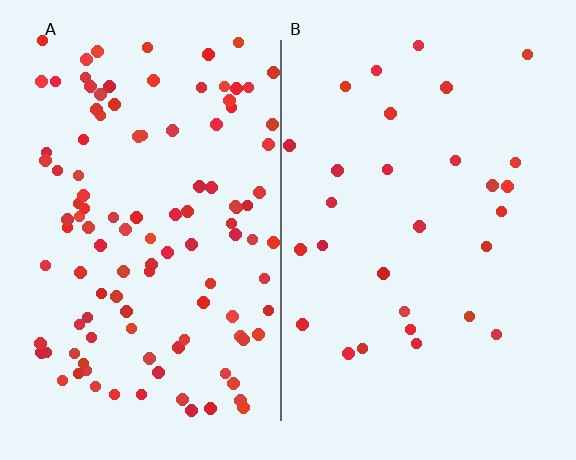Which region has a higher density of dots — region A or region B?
A (the left).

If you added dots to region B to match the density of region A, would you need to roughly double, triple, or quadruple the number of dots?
Approximately quadruple.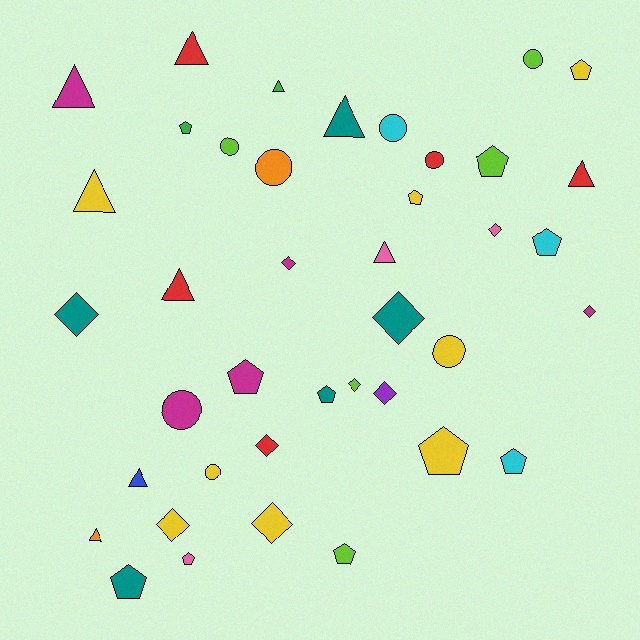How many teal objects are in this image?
There are 5 teal objects.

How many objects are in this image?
There are 40 objects.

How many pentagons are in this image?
There are 12 pentagons.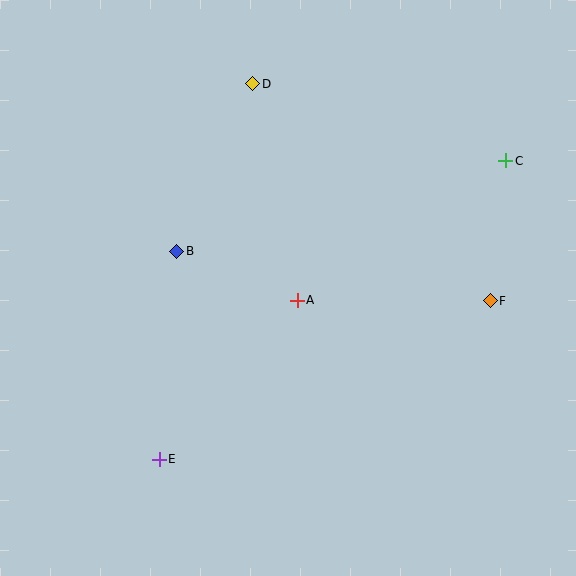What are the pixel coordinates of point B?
Point B is at (177, 252).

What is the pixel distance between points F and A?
The distance between F and A is 193 pixels.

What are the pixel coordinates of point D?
Point D is at (253, 84).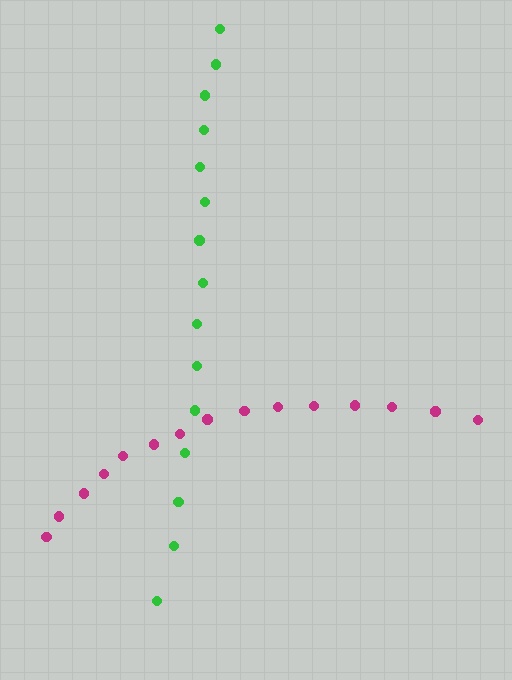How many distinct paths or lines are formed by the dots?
There are 2 distinct paths.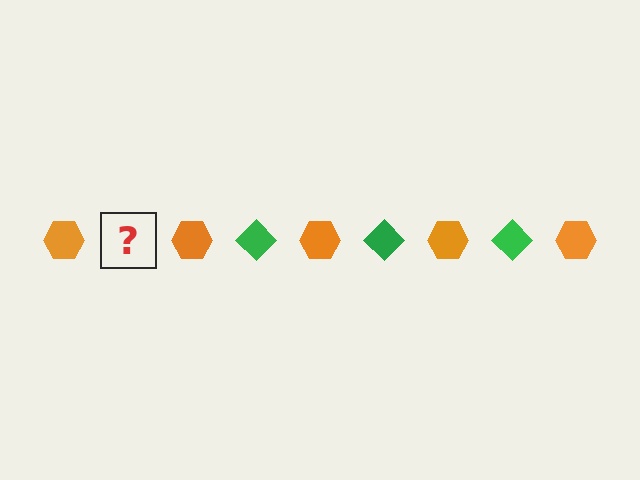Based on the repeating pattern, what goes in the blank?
The blank should be a green diamond.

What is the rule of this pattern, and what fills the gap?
The rule is that the pattern alternates between orange hexagon and green diamond. The gap should be filled with a green diamond.